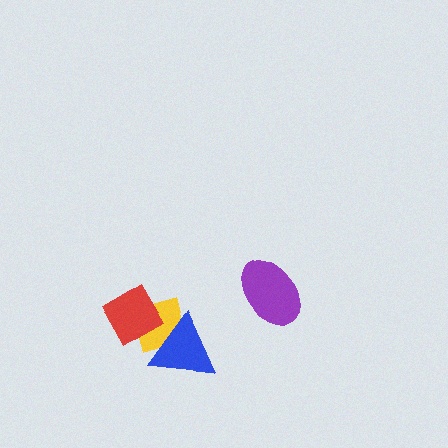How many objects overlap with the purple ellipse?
0 objects overlap with the purple ellipse.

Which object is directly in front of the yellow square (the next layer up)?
The blue triangle is directly in front of the yellow square.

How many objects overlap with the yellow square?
2 objects overlap with the yellow square.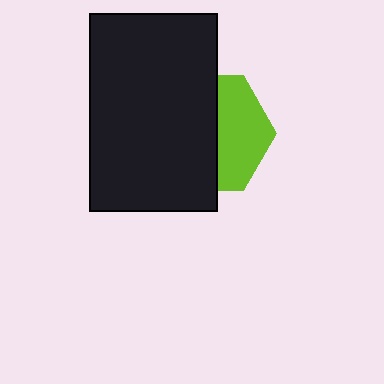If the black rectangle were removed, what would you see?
You would see the complete lime hexagon.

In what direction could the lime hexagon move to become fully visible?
The lime hexagon could move right. That would shift it out from behind the black rectangle entirely.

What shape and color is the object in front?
The object in front is a black rectangle.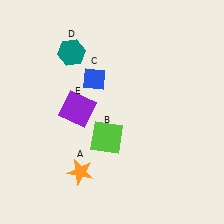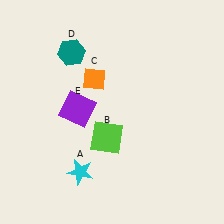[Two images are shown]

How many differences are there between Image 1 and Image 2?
There are 2 differences between the two images.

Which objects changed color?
A changed from orange to cyan. C changed from blue to orange.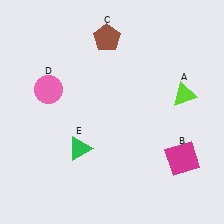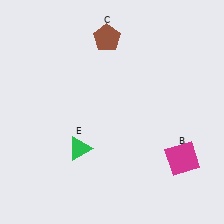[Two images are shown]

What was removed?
The lime triangle (A), the pink circle (D) were removed in Image 2.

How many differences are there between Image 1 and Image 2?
There are 2 differences between the two images.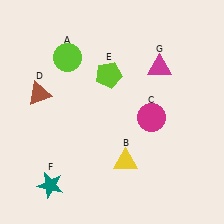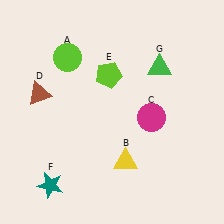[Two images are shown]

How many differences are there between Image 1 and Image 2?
There is 1 difference between the two images.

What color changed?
The triangle (G) changed from magenta in Image 1 to green in Image 2.